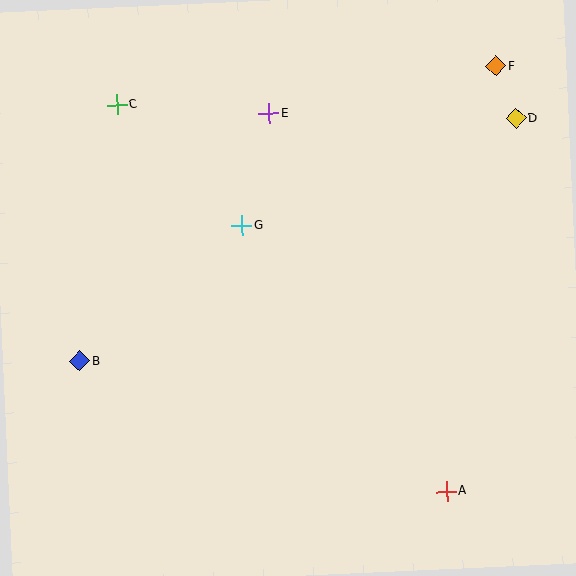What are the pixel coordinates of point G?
Point G is at (242, 226).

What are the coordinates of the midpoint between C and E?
The midpoint between C and E is at (193, 109).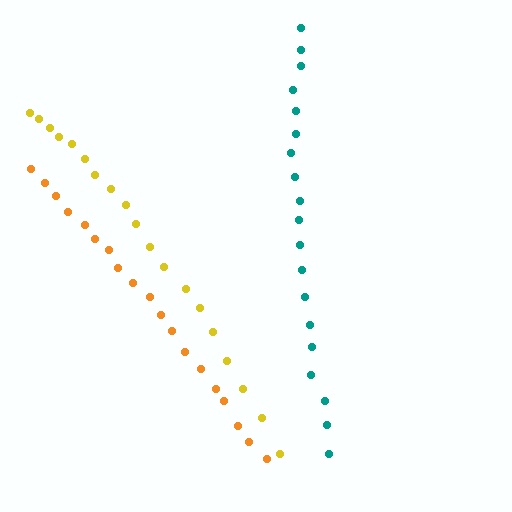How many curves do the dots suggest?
There are 3 distinct paths.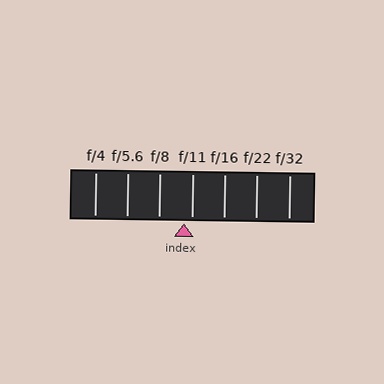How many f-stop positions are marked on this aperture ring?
There are 7 f-stop positions marked.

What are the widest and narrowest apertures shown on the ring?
The widest aperture shown is f/4 and the narrowest is f/32.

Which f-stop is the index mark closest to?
The index mark is closest to f/11.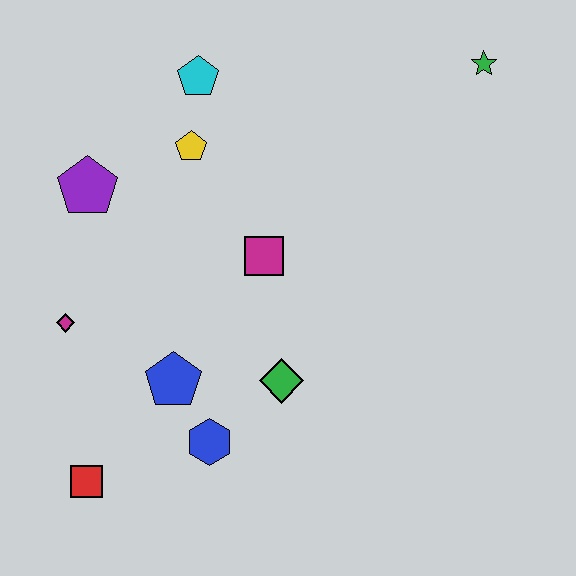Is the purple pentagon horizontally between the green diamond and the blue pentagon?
No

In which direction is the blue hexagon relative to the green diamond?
The blue hexagon is to the left of the green diamond.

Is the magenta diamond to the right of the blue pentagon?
No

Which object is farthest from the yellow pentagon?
The red square is farthest from the yellow pentagon.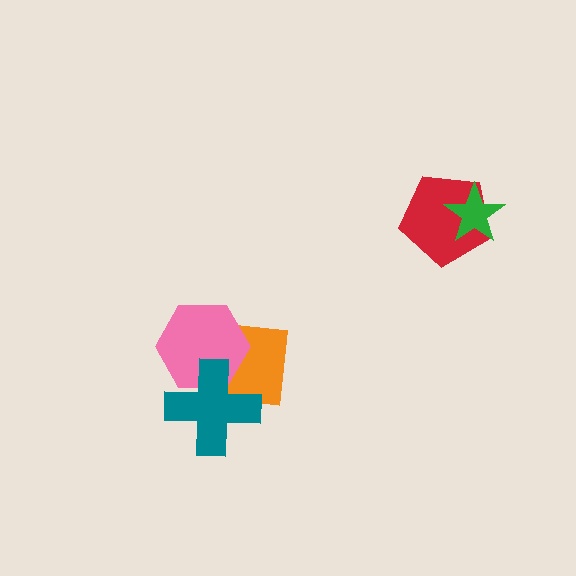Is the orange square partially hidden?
Yes, it is partially covered by another shape.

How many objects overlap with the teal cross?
2 objects overlap with the teal cross.